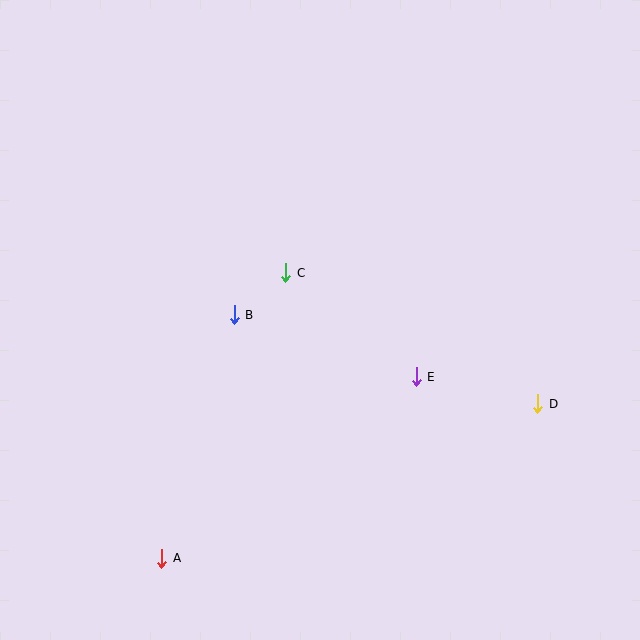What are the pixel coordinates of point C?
Point C is at (286, 273).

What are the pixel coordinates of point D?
Point D is at (538, 404).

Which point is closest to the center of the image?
Point C at (286, 273) is closest to the center.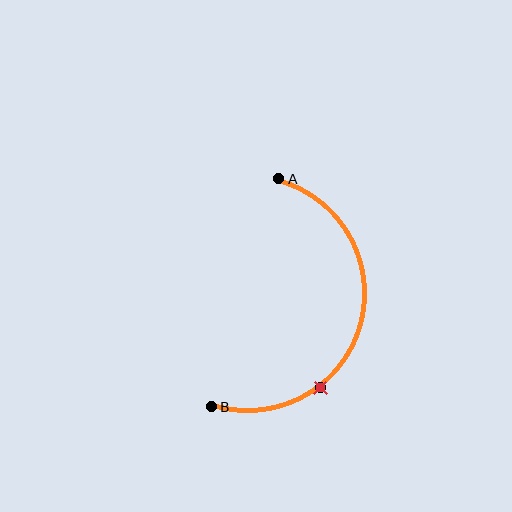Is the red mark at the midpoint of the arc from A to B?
No. The red mark lies on the arc but is closer to endpoint B. The arc midpoint would be at the point on the curve equidistant along the arc from both A and B.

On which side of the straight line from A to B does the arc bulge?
The arc bulges to the right of the straight line connecting A and B.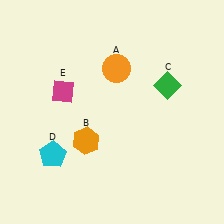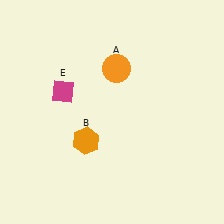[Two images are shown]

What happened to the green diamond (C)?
The green diamond (C) was removed in Image 2. It was in the top-right area of Image 1.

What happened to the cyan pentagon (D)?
The cyan pentagon (D) was removed in Image 2. It was in the bottom-left area of Image 1.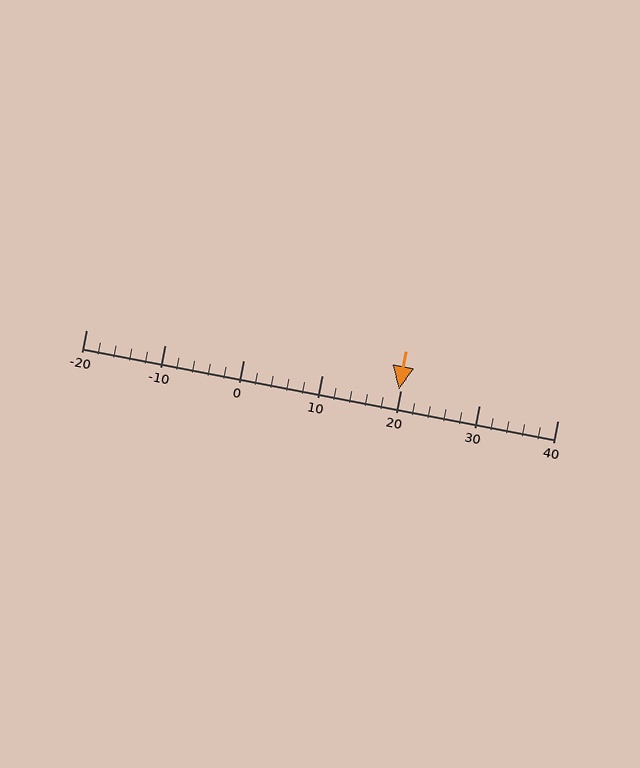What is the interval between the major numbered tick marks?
The major tick marks are spaced 10 units apart.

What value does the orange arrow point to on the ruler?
The orange arrow points to approximately 20.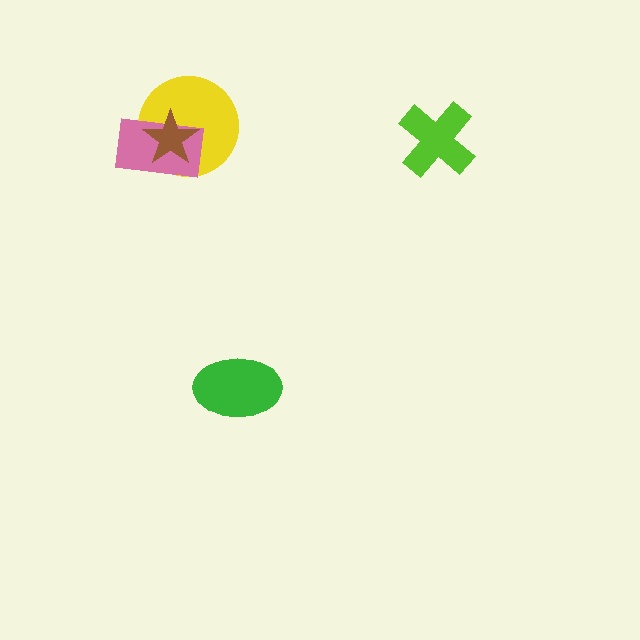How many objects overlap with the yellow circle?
2 objects overlap with the yellow circle.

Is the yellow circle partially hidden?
Yes, it is partially covered by another shape.